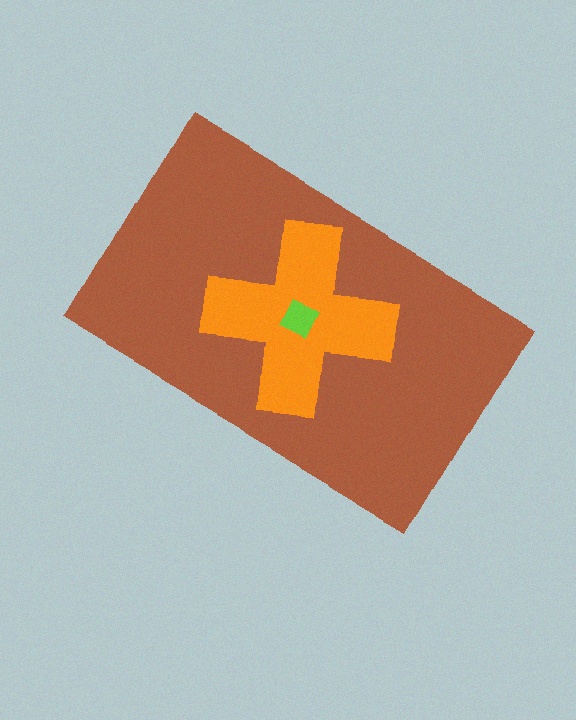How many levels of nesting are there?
3.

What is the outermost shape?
The brown rectangle.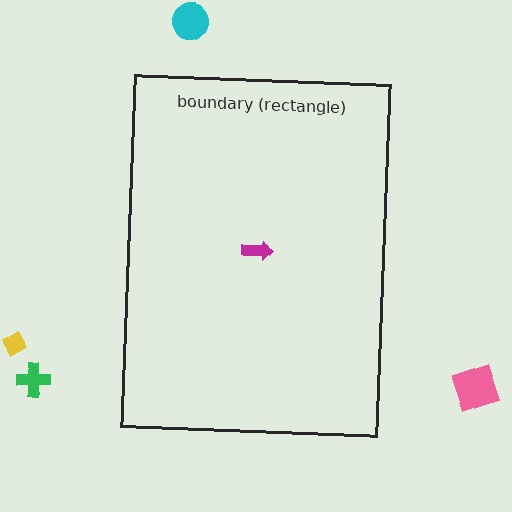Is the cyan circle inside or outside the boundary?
Outside.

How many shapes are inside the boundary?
1 inside, 4 outside.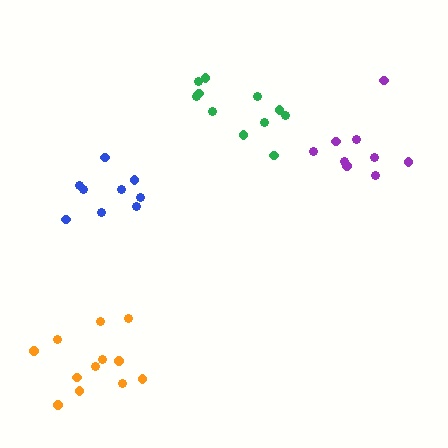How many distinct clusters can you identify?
There are 4 distinct clusters.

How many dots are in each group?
Group 1: 11 dots, Group 2: 9 dots, Group 3: 12 dots, Group 4: 9 dots (41 total).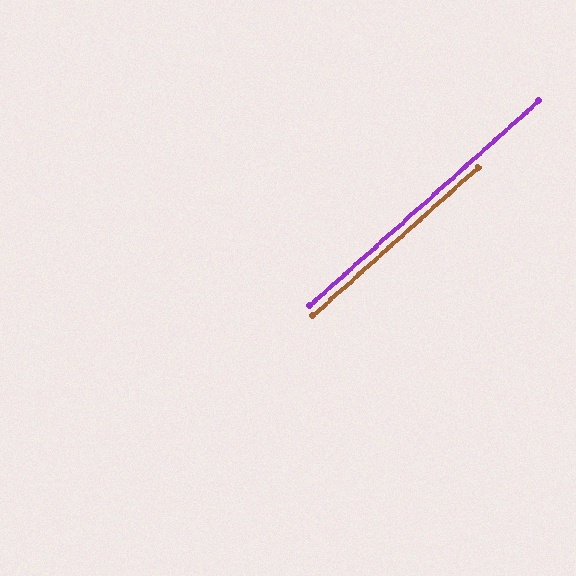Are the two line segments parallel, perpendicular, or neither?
Parallel — their directions differ by only 0.2°.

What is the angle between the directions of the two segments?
Approximately 0 degrees.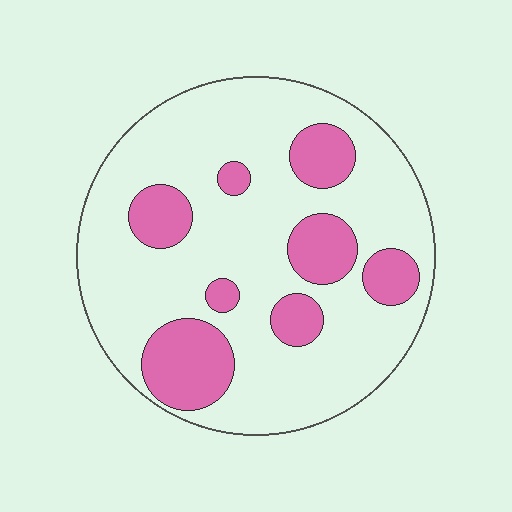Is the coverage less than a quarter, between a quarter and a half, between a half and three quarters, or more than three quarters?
Less than a quarter.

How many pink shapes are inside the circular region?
8.